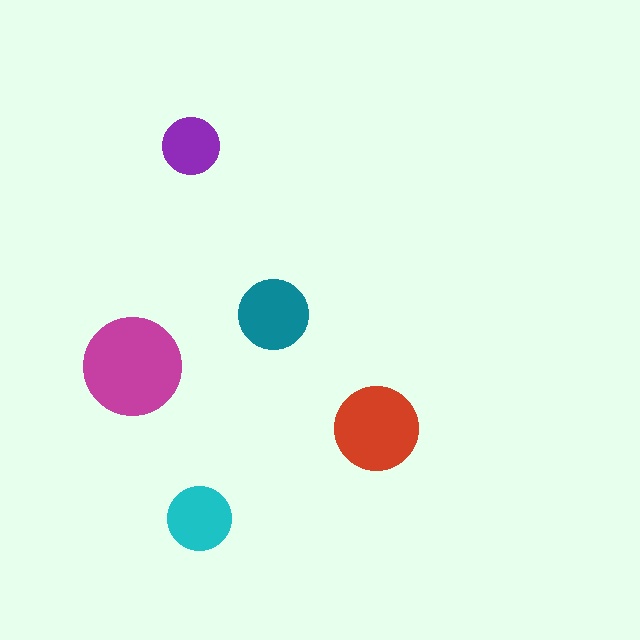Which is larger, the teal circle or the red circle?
The red one.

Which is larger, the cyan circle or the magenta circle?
The magenta one.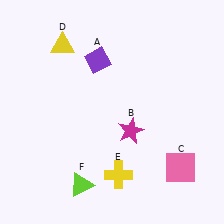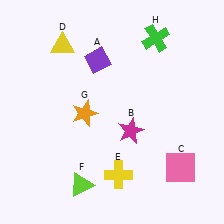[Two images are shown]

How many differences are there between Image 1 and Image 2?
There are 2 differences between the two images.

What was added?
An orange star (G), a green cross (H) were added in Image 2.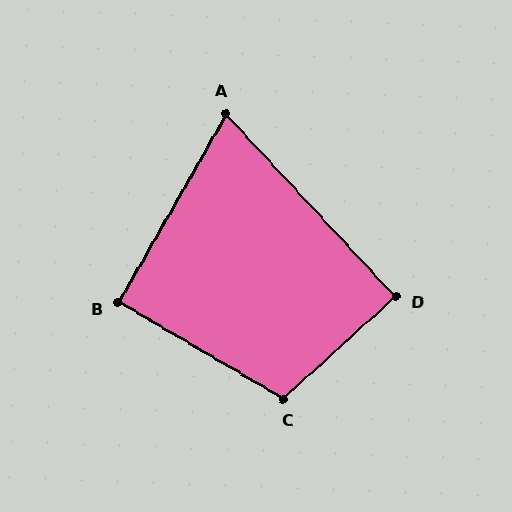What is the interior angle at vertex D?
Approximately 89 degrees (approximately right).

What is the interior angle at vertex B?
Approximately 91 degrees (approximately right).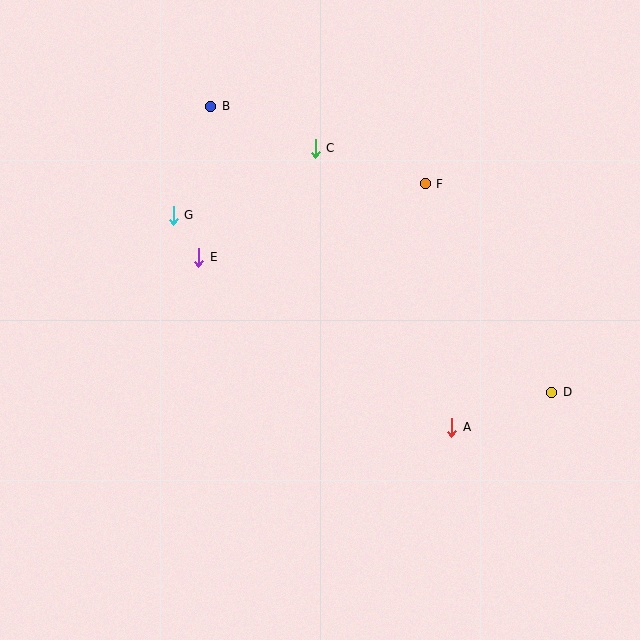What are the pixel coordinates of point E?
Point E is at (199, 257).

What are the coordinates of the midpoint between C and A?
The midpoint between C and A is at (384, 288).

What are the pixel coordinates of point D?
Point D is at (552, 392).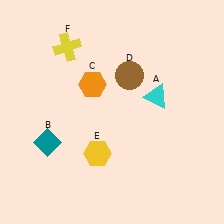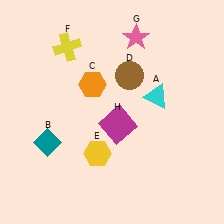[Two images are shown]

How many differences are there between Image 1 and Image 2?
There are 2 differences between the two images.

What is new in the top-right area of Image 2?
A pink star (G) was added in the top-right area of Image 2.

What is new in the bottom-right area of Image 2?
A magenta square (H) was added in the bottom-right area of Image 2.